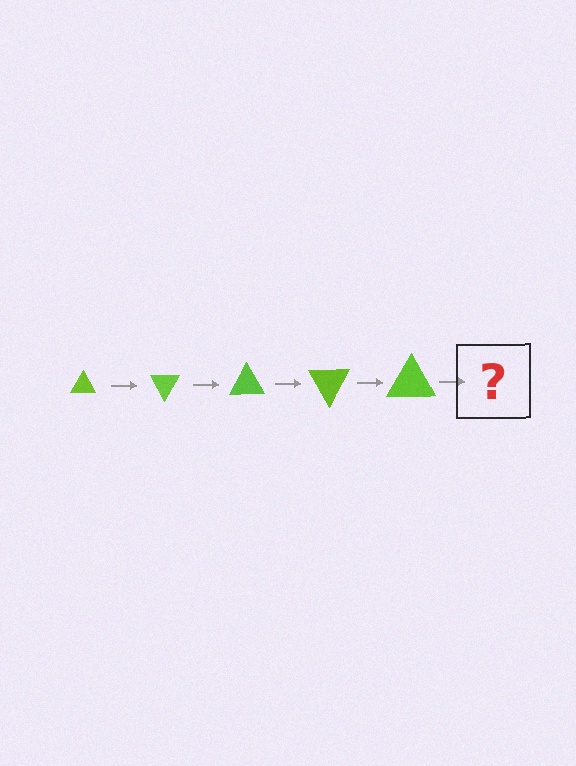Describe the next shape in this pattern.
It should be a triangle, larger than the previous one and rotated 300 degrees from the start.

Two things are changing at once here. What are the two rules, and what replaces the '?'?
The two rules are that the triangle grows larger each step and it rotates 60 degrees each step. The '?' should be a triangle, larger than the previous one and rotated 300 degrees from the start.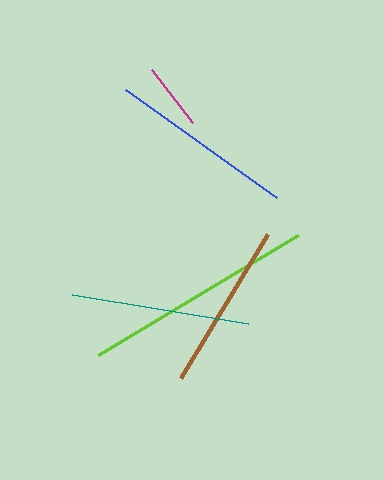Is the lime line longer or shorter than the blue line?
The lime line is longer than the blue line.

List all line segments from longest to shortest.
From longest to shortest: lime, blue, teal, brown, magenta.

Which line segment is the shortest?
The magenta line is the shortest at approximately 67 pixels.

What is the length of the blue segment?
The blue segment is approximately 185 pixels long.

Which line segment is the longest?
The lime line is the longest at approximately 233 pixels.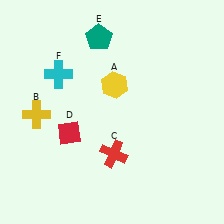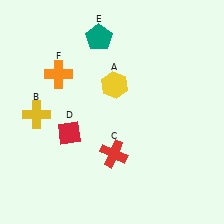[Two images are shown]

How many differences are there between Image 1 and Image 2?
There is 1 difference between the two images.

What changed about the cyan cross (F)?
In Image 1, F is cyan. In Image 2, it changed to orange.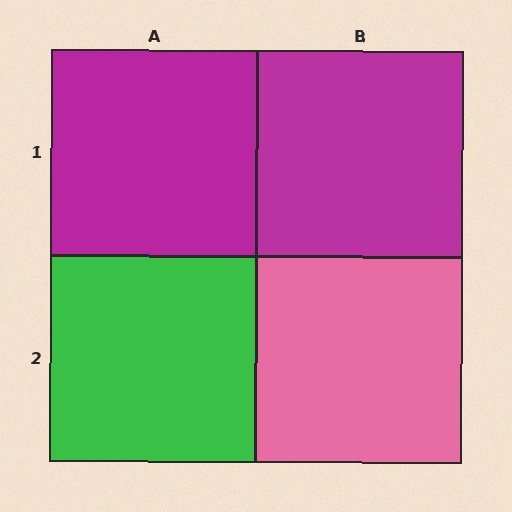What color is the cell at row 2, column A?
Green.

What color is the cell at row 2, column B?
Pink.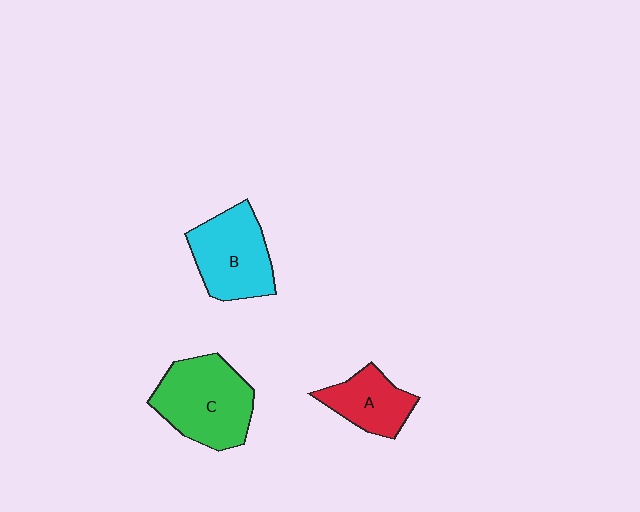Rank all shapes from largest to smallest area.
From largest to smallest: C (green), B (cyan), A (red).